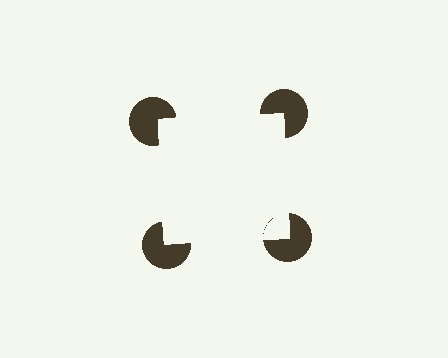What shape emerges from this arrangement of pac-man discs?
An illusory square — its edges are inferred from the aligned wedge cuts in the pac-man discs, not physically drawn.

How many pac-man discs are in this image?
There are 4 — one at each vertex of the illusory square.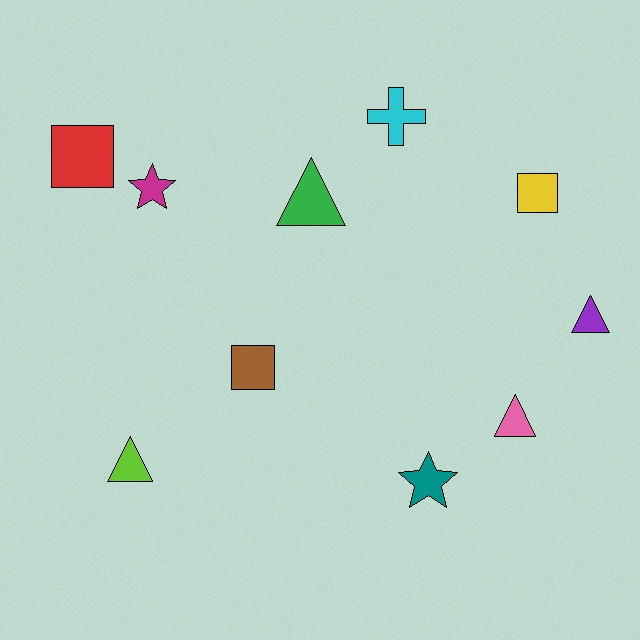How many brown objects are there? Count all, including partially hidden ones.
There is 1 brown object.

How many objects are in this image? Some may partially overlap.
There are 10 objects.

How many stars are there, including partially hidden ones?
There are 2 stars.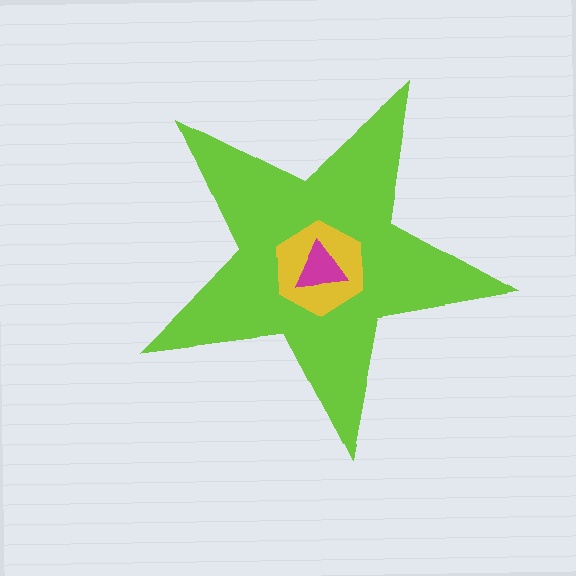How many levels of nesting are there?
3.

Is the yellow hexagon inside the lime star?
Yes.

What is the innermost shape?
The magenta triangle.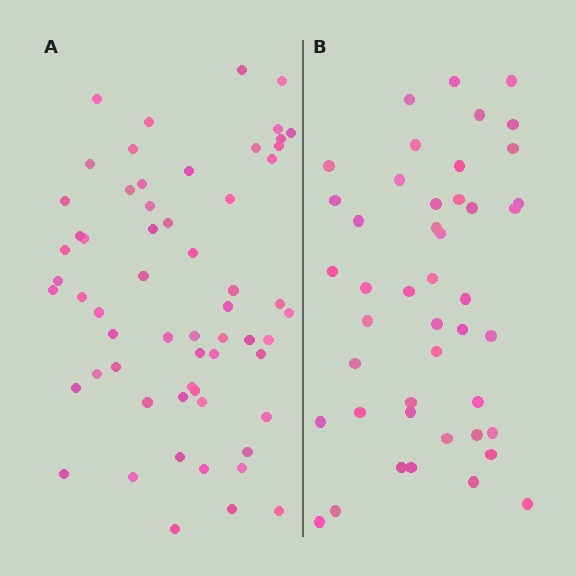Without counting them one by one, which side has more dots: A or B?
Region A (the left region) has more dots.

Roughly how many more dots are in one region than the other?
Region A has approximately 15 more dots than region B.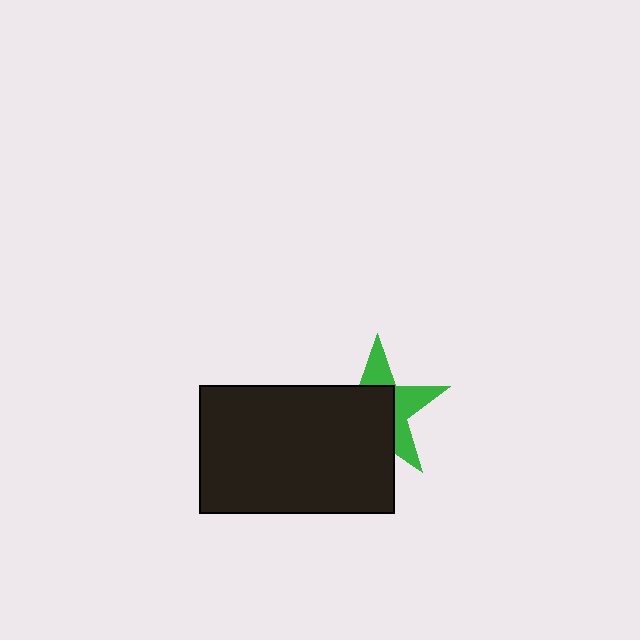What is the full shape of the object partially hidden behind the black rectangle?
The partially hidden object is a green star.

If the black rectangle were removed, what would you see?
You would see the complete green star.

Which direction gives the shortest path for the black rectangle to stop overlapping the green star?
Moving toward the lower-left gives the shortest separation.